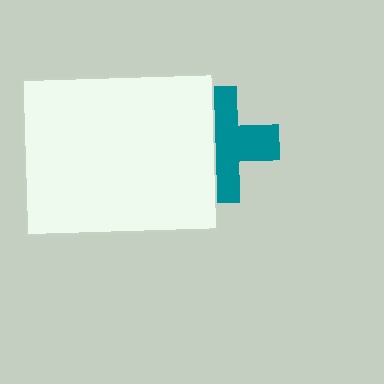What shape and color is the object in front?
The object in front is a white rectangle.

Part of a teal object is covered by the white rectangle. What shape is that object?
It is a cross.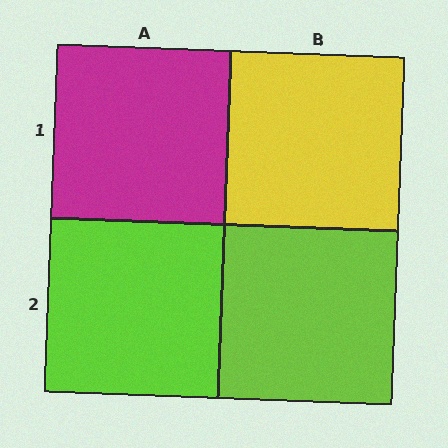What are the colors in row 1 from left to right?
Magenta, yellow.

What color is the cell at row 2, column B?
Lime.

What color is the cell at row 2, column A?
Lime.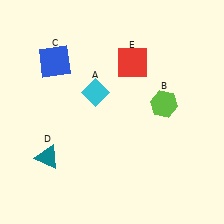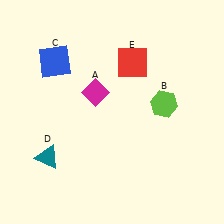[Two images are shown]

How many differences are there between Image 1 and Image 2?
There is 1 difference between the two images.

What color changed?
The diamond (A) changed from cyan in Image 1 to magenta in Image 2.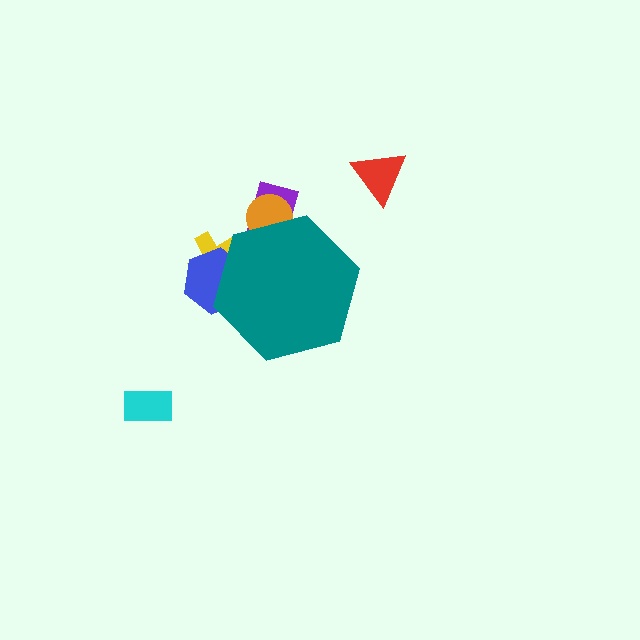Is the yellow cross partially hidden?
Yes, the yellow cross is partially hidden behind the teal hexagon.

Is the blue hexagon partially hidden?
Yes, the blue hexagon is partially hidden behind the teal hexagon.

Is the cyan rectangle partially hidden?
No, the cyan rectangle is fully visible.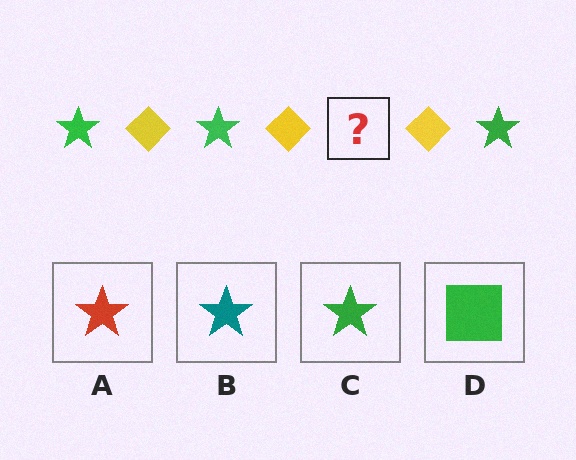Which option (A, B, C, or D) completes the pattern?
C.